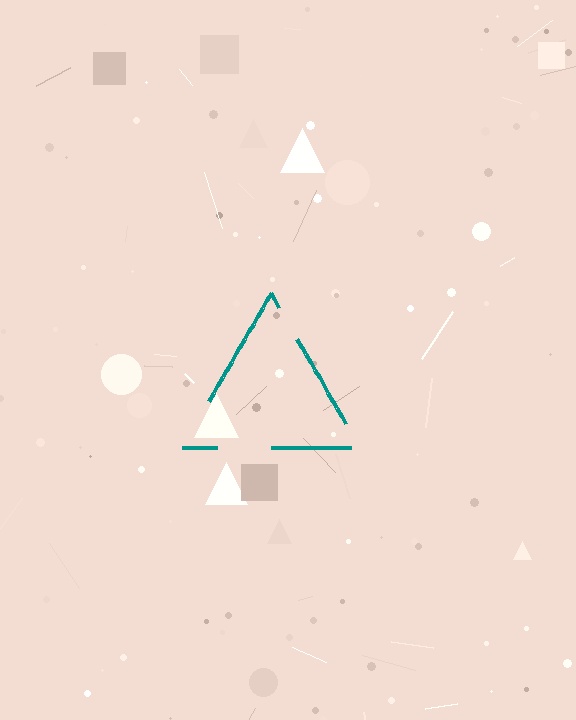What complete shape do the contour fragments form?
The contour fragments form a triangle.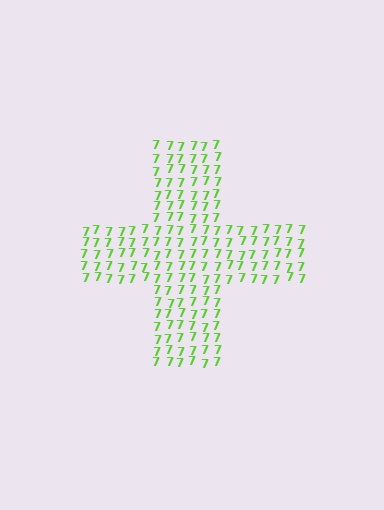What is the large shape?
The large shape is a cross.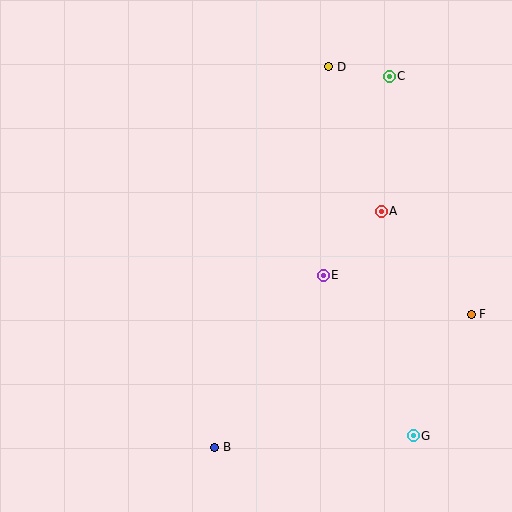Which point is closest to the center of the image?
Point E at (323, 275) is closest to the center.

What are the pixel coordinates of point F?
Point F is at (471, 314).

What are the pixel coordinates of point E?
Point E is at (323, 275).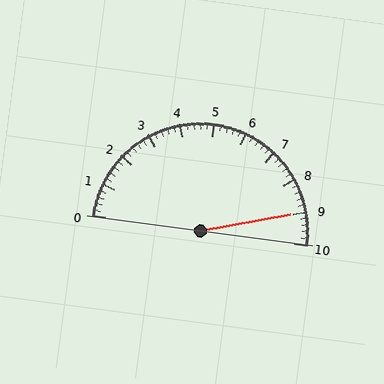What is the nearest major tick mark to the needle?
The nearest major tick mark is 9.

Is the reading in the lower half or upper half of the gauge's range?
The reading is in the upper half of the range (0 to 10).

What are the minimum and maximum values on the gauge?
The gauge ranges from 0 to 10.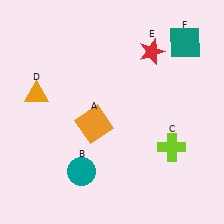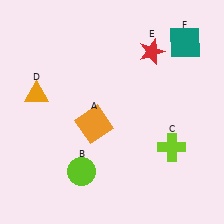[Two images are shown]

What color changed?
The circle (B) changed from teal in Image 1 to lime in Image 2.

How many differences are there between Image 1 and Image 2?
There is 1 difference between the two images.